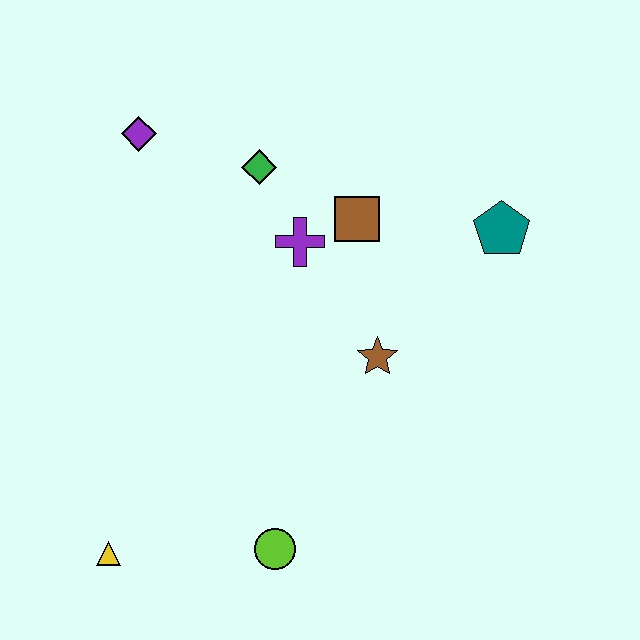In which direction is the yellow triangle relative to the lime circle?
The yellow triangle is to the left of the lime circle.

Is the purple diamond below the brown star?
No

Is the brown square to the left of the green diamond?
No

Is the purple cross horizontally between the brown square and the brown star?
No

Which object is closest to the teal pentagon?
The brown square is closest to the teal pentagon.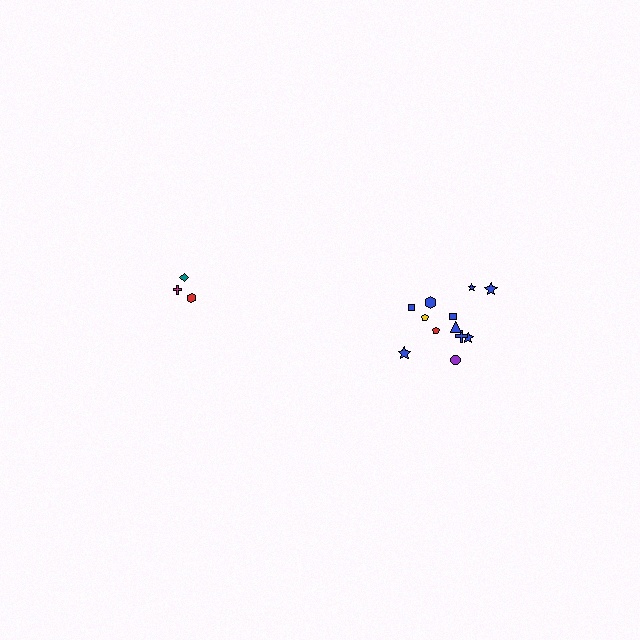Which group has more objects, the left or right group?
The right group.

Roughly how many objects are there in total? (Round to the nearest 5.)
Roughly 15 objects in total.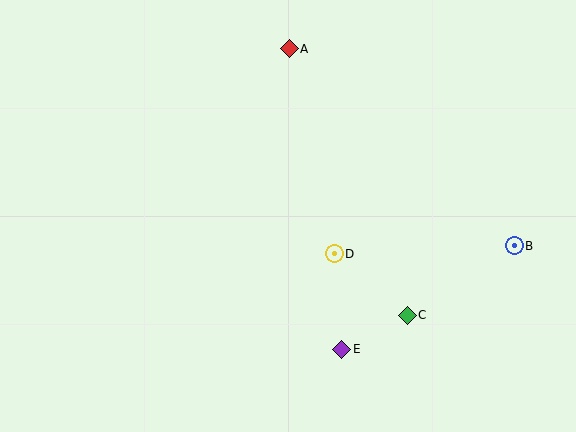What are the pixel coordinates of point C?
Point C is at (407, 315).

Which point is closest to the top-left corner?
Point A is closest to the top-left corner.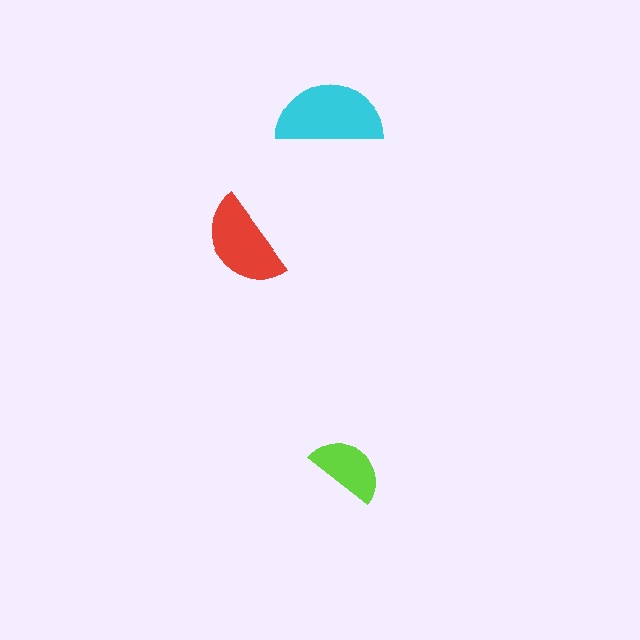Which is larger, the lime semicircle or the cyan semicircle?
The cyan one.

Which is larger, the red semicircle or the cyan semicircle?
The cyan one.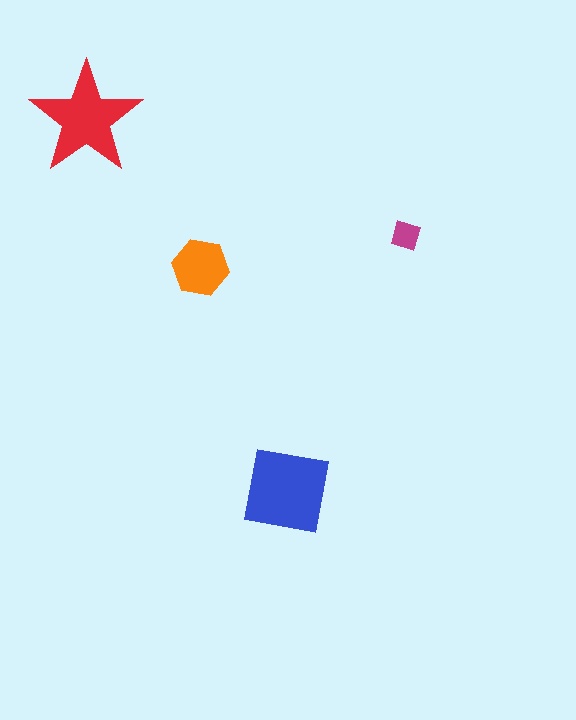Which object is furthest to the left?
The red star is leftmost.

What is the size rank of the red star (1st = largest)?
2nd.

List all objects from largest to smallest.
The blue square, the red star, the orange hexagon, the magenta diamond.